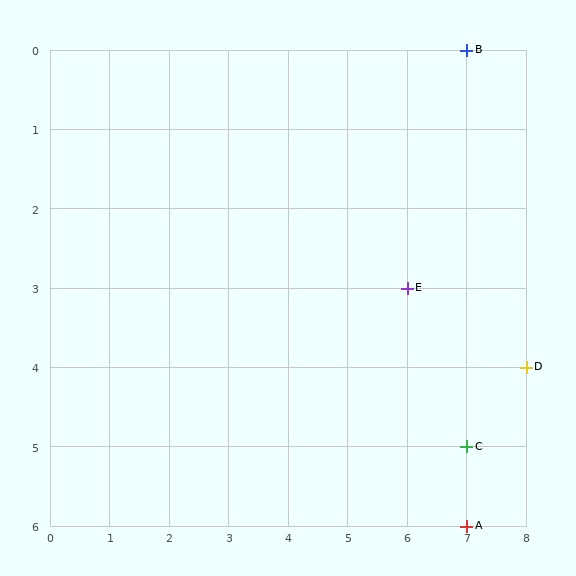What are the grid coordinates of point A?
Point A is at grid coordinates (7, 6).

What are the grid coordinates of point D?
Point D is at grid coordinates (8, 4).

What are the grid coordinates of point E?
Point E is at grid coordinates (6, 3).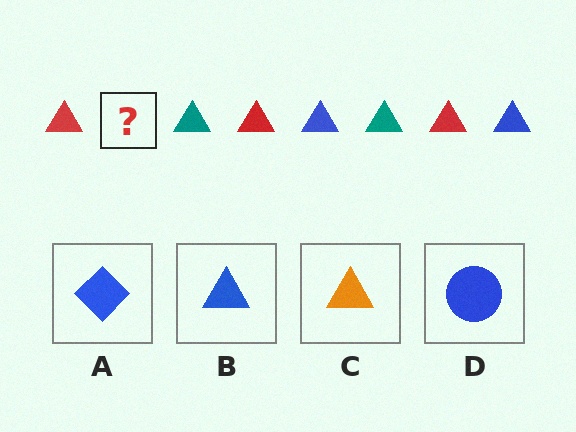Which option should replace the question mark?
Option B.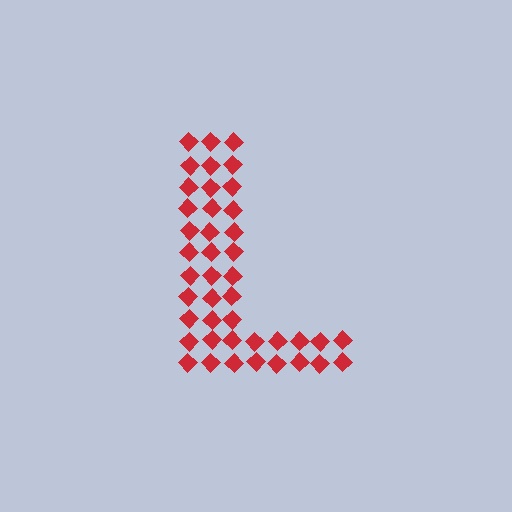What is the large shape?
The large shape is the letter L.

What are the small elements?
The small elements are diamonds.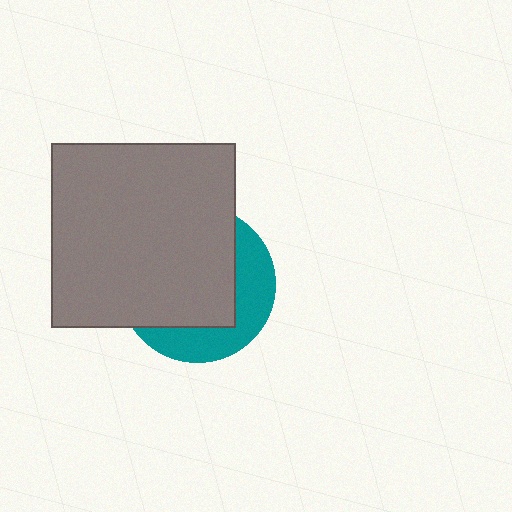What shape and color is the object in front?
The object in front is a gray square.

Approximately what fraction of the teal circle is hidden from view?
Roughly 65% of the teal circle is hidden behind the gray square.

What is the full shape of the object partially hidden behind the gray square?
The partially hidden object is a teal circle.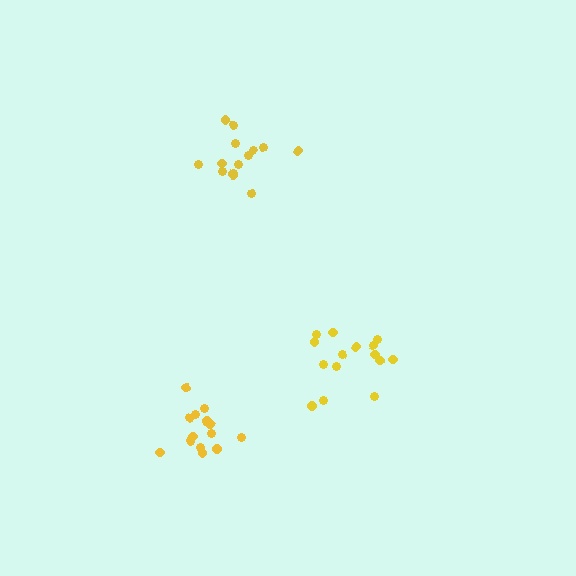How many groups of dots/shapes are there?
There are 3 groups.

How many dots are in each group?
Group 1: 14 dots, Group 2: 15 dots, Group 3: 14 dots (43 total).